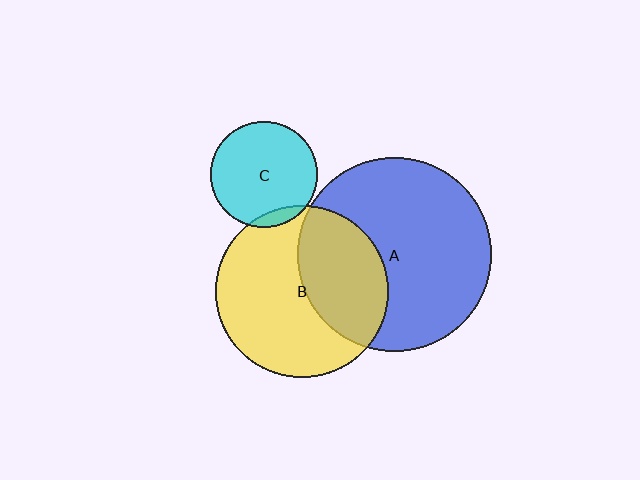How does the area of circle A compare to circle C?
Approximately 3.3 times.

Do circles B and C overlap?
Yes.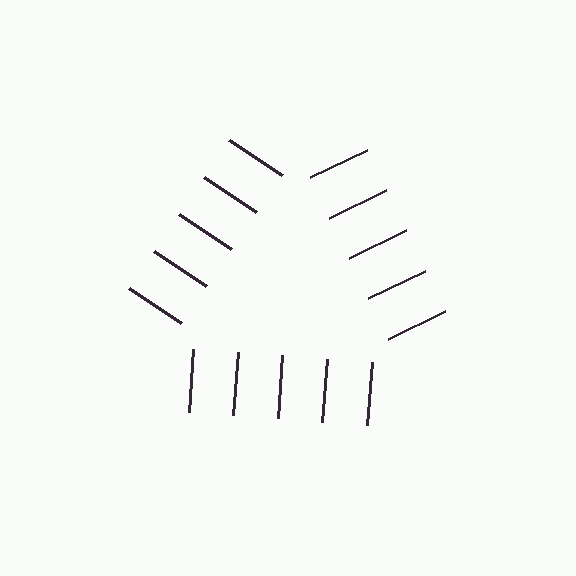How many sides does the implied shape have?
3 sides — the line-ends trace a triangle.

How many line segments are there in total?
15 — 5 along each of the 3 edges.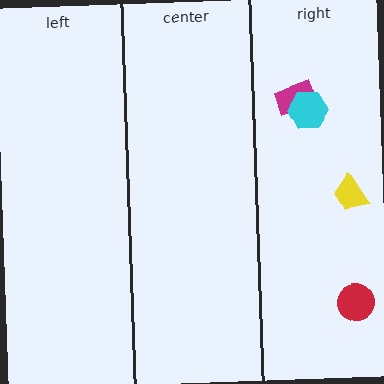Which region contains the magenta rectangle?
The right region.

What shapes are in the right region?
The magenta rectangle, the yellow trapezoid, the red circle, the cyan hexagon.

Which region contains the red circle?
The right region.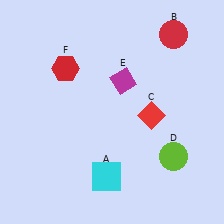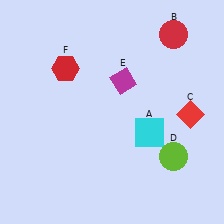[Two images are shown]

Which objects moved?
The objects that moved are: the cyan square (A), the red diamond (C).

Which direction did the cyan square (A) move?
The cyan square (A) moved up.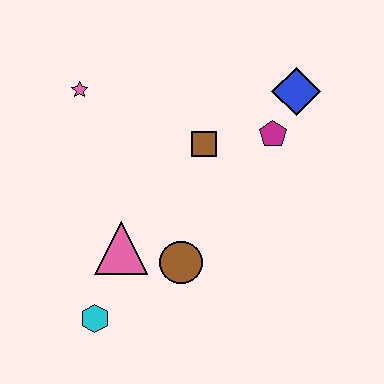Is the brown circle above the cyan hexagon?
Yes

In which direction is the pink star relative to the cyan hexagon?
The pink star is above the cyan hexagon.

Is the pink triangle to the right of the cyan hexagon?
Yes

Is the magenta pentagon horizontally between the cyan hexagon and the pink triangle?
No